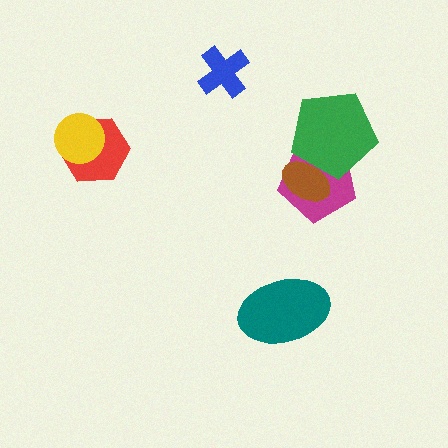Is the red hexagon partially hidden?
Yes, it is partially covered by another shape.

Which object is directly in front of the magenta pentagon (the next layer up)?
The brown ellipse is directly in front of the magenta pentagon.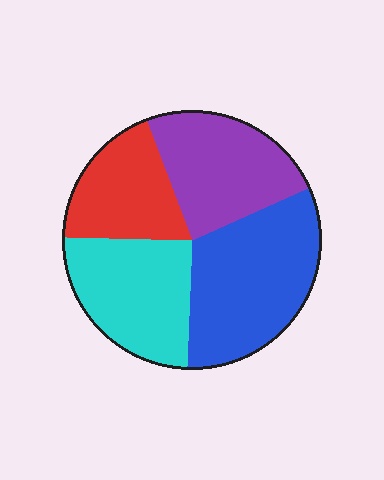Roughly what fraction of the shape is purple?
Purple takes up about one quarter (1/4) of the shape.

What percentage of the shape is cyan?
Cyan takes up less than a quarter of the shape.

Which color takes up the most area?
Blue, at roughly 30%.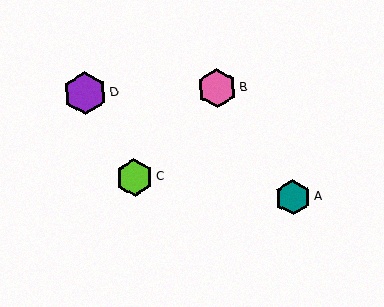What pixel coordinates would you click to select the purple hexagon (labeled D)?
Click at (85, 93) to select the purple hexagon D.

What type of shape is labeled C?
Shape C is a lime hexagon.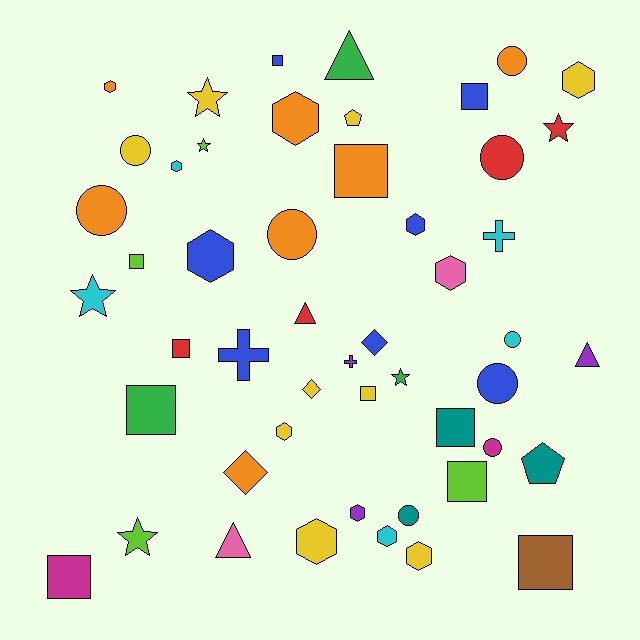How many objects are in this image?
There are 50 objects.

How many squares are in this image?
There are 11 squares.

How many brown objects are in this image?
There is 1 brown object.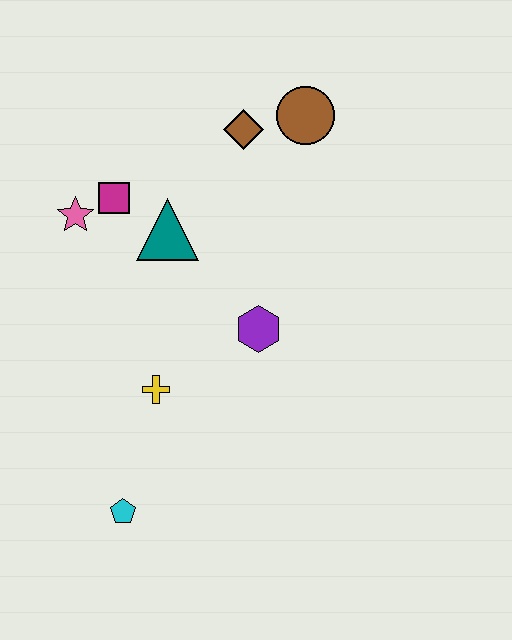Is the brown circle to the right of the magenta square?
Yes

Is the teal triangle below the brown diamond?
Yes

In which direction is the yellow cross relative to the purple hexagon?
The yellow cross is to the left of the purple hexagon.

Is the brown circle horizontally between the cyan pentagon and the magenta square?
No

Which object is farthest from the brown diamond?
The cyan pentagon is farthest from the brown diamond.